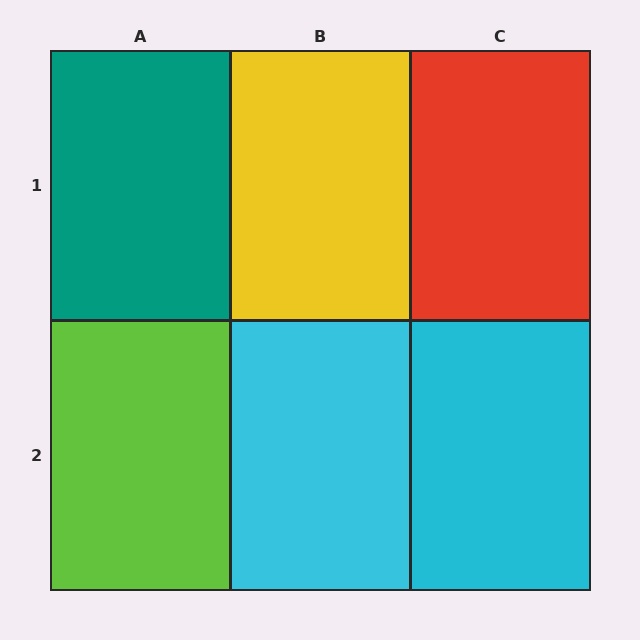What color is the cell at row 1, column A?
Teal.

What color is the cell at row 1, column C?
Red.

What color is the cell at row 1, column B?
Yellow.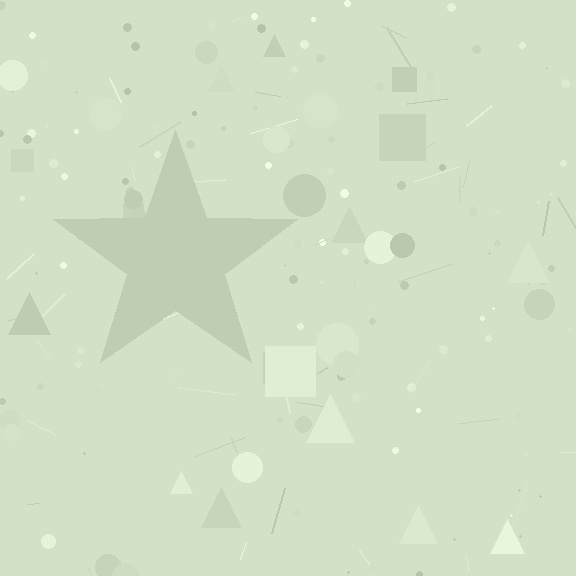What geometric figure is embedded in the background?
A star is embedded in the background.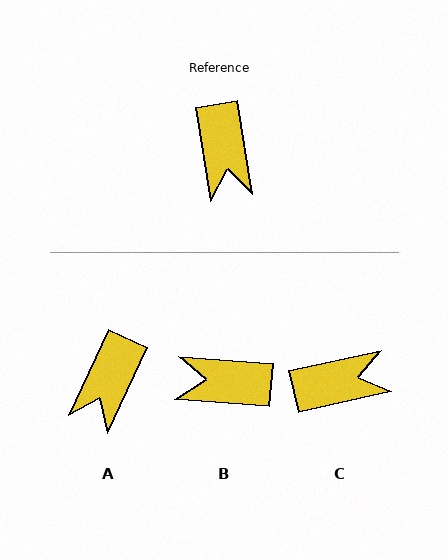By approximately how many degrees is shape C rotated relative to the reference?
Approximately 93 degrees counter-clockwise.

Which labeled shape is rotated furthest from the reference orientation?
B, about 104 degrees away.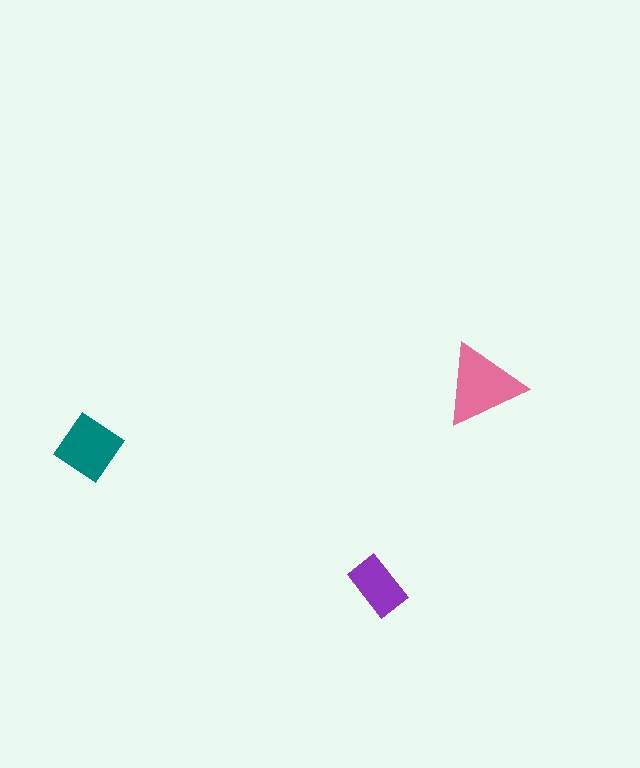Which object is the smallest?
The purple rectangle.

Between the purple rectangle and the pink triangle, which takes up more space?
The pink triangle.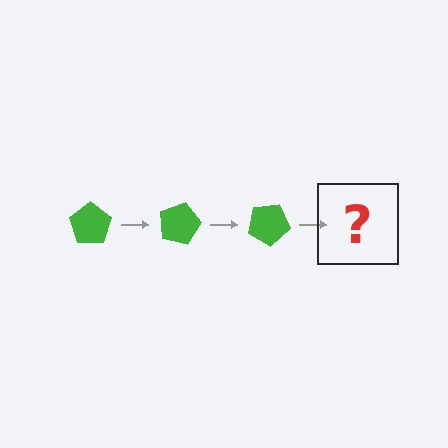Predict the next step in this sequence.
The next step is a green pentagon rotated 45 degrees.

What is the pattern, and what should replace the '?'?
The pattern is that the pentagon rotates 15 degrees each step. The '?' should be a green pentagon rotated 45 degrees.